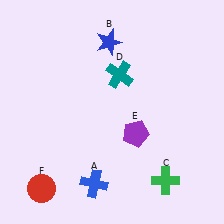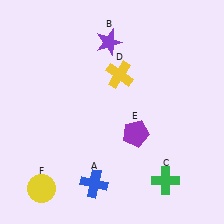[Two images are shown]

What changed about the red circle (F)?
In Image 1, F is red. In Image 2, it changed to yellow.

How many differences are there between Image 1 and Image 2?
There are 3 differences between the two images.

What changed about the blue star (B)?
In Image 1, B is blue. In Image 2, it changed to purple.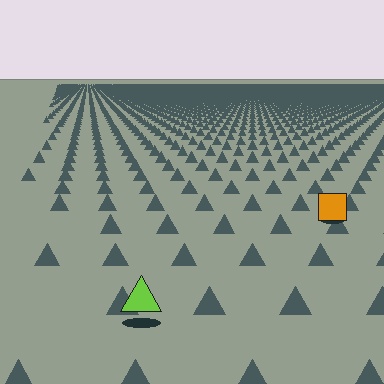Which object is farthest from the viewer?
The orange square is farthest from the viewer. It appears smaller and the ground texture around it is denser.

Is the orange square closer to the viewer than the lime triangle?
No. The lime triangle is closer — you can tell from the texture gradient: the ground texture is coarser near it.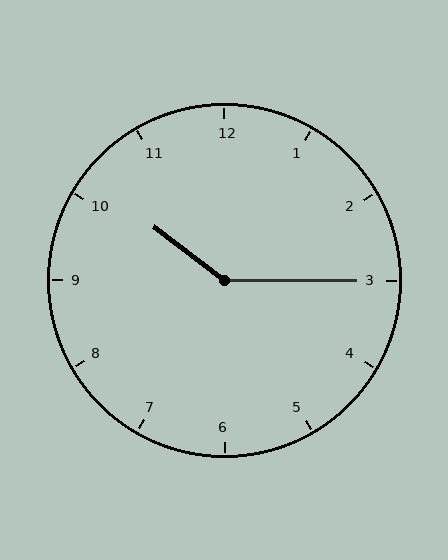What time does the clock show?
10:15.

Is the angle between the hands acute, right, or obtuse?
It is obtuse.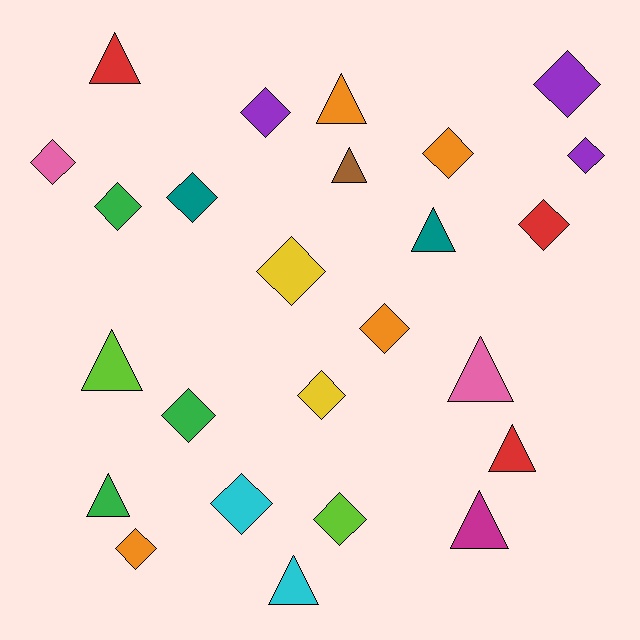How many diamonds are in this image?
There are 15 diamonds.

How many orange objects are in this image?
There are 4 orange objects.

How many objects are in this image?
There are 25 objects.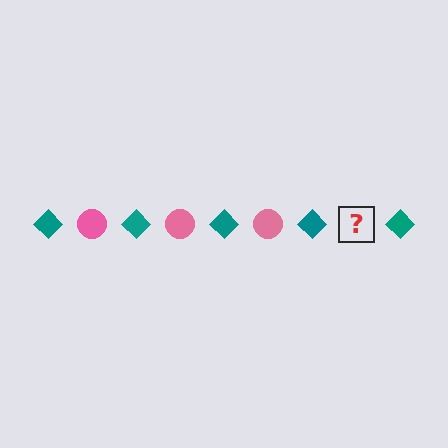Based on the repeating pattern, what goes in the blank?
The blank should be a pink circle.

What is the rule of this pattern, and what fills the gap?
The rule is that the pattern alternates between teal diamond and pink circle. The gap should be filled with a pink circle.